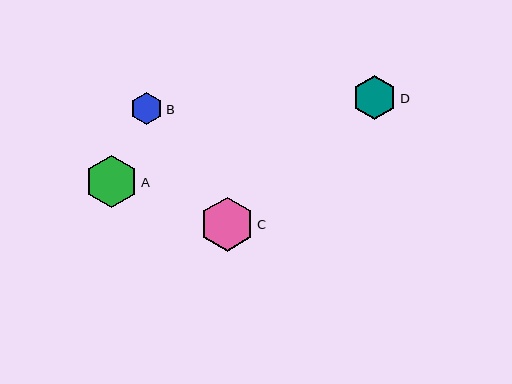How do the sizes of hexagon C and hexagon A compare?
Hexagon C and hexagon A are approximately the same size.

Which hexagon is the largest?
Hexagon C is the largest with a size of approximately 54 pixels.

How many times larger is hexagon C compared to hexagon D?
Hexagon C is approximately 1.2 times the size of hexagon D.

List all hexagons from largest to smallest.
From largest to smallest: C, A, D, B.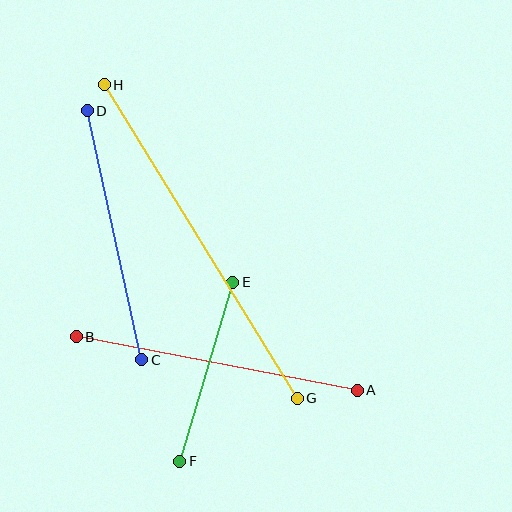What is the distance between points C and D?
The distance is approximately 255 pixels.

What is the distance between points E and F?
The distance is approximately 186 pixels.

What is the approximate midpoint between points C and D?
The midpoint is at approximately (114, 235) pixels.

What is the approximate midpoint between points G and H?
The midpoint is at approximately (201, 242) pixels.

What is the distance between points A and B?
The distance is approximately 286 pixels.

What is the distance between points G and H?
The distance is approximately 368 pixels.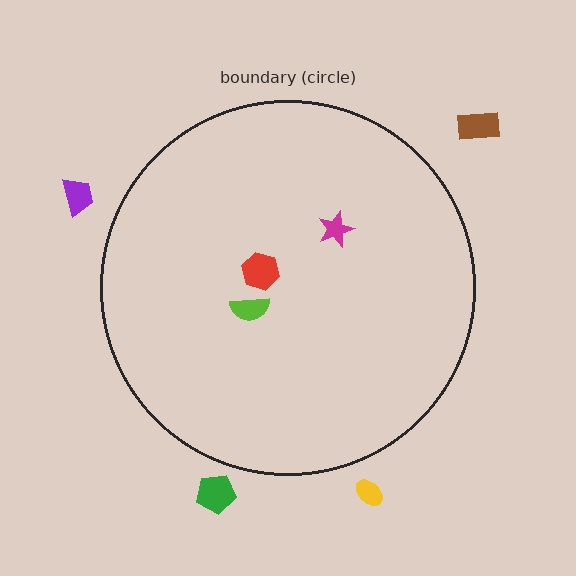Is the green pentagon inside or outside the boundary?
Outside.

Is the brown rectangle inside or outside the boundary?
Outside.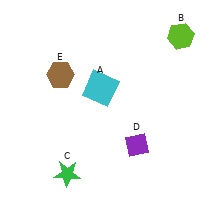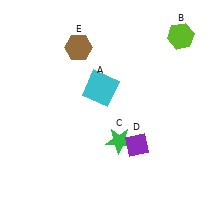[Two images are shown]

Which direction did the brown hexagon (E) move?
The brown hexagon (E) moved up.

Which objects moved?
The objects that moved are: the green star (C), the brown hexagon (E).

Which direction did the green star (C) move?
The green star (C) moved right.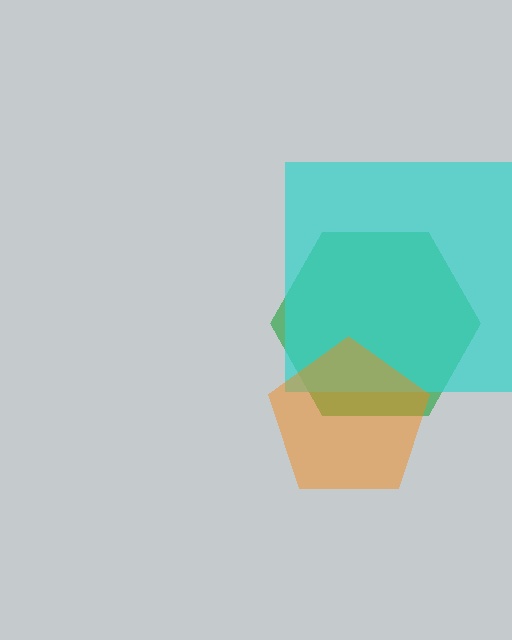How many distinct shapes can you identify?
There are 3 distinct shapes: a green hexagon, a cyan square, an orange pentagon.